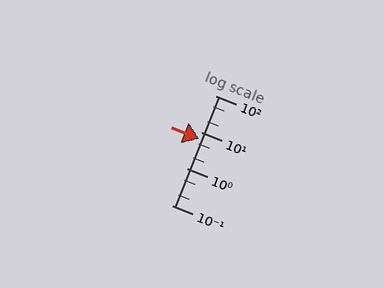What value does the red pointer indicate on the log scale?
The pointer indicates approximately 6.5.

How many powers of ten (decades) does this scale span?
The scale spans 3 decades, from 0.1 to 100.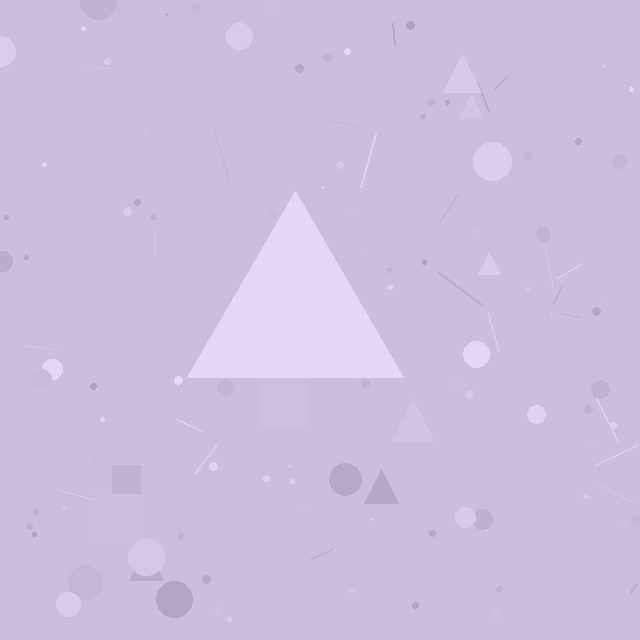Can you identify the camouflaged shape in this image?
The camouflaged shape is a triangle.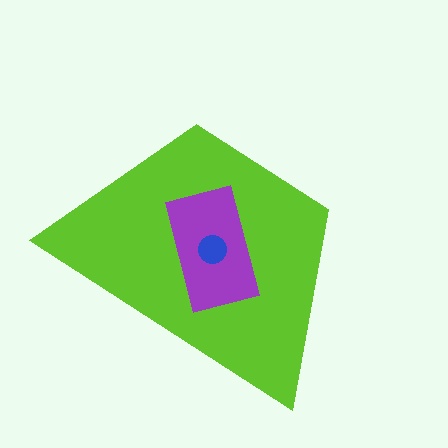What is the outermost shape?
The lime trapezoid.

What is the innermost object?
The blue circle.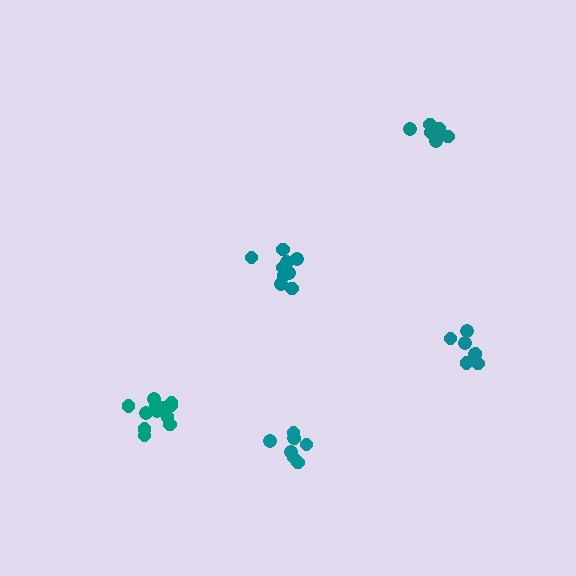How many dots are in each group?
Group 1: 12 dots, Group 2: 9 dots, Group 3: 7 dots, Group 4: 7 dots, Group 5: 8 dots (43 total).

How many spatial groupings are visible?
There are 5 spatial groupings.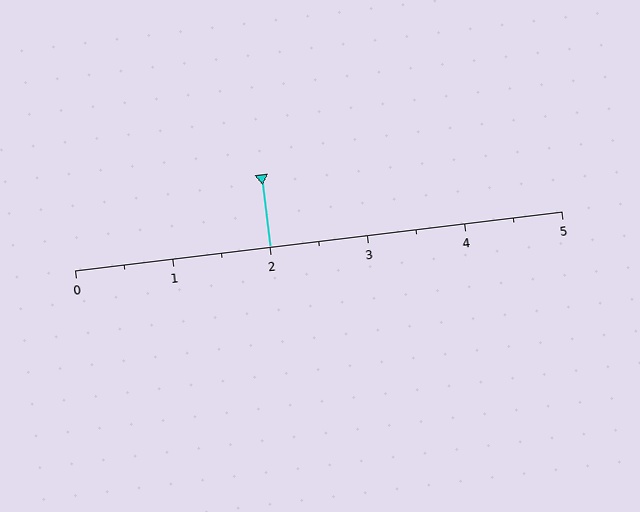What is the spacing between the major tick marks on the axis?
The major ticks are spaced 1 apart.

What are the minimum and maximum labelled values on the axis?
The axis runs from 0 to 5.